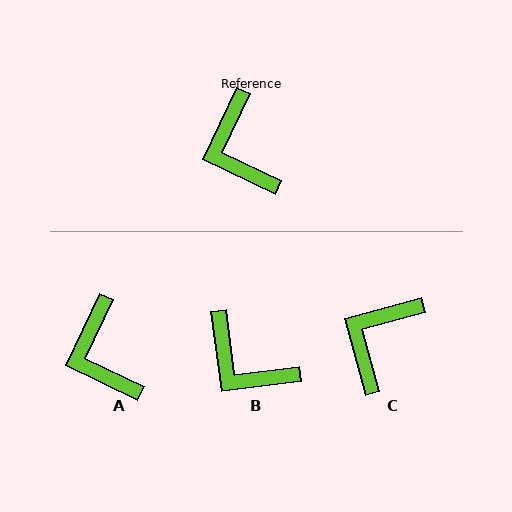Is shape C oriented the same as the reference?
No, it is off by about 50 degrees.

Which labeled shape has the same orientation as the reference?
A.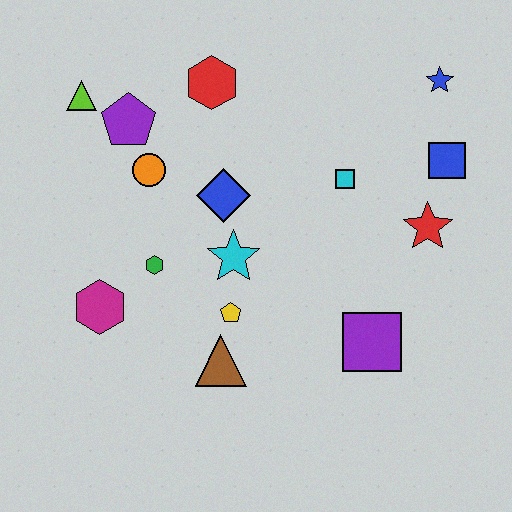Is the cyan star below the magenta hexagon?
No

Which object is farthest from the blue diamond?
The blue star is farthest from the blue diamond.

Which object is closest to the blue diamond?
The cyan star is closest to the blue diamond.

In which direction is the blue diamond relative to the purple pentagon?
The blue diamond is to the right of the purple pentagon.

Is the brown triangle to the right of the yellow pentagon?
No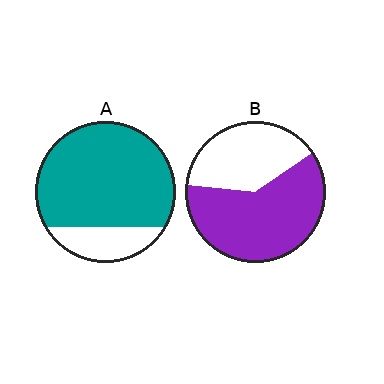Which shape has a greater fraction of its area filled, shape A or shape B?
Shape A.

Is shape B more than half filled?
Yes.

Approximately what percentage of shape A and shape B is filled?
A is approximately 80% and B is approximately 60%.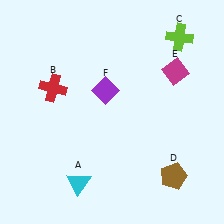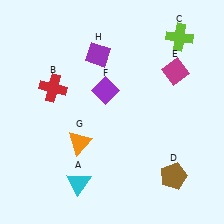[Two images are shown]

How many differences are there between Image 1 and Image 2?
There are 2 differences between the two images.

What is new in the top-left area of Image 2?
A purple diamond (H) was added in the top-left area of Image 2.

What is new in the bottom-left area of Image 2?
An orange triangle (G) was added in the bottom-left area of Image 2.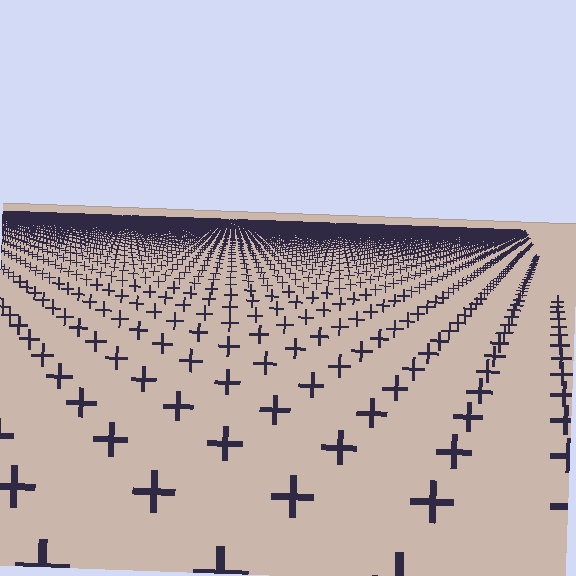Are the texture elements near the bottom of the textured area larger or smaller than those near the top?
Larger. Near the bottom, elements are closer to the viewer and appear at a bigger on-screen size.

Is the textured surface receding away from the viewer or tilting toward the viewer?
The surface is receding away from the viewer. Texture elements get smaller and denser toward the top.